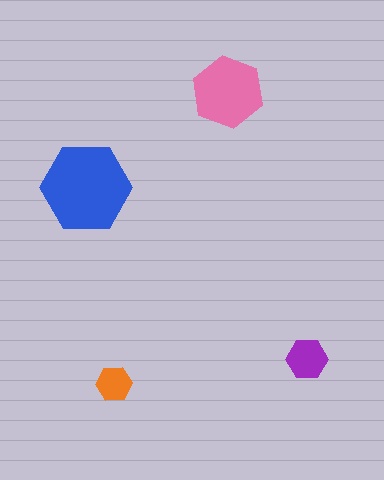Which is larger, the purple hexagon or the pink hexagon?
The pink one.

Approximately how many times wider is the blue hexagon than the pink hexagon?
About 1.5 times wider.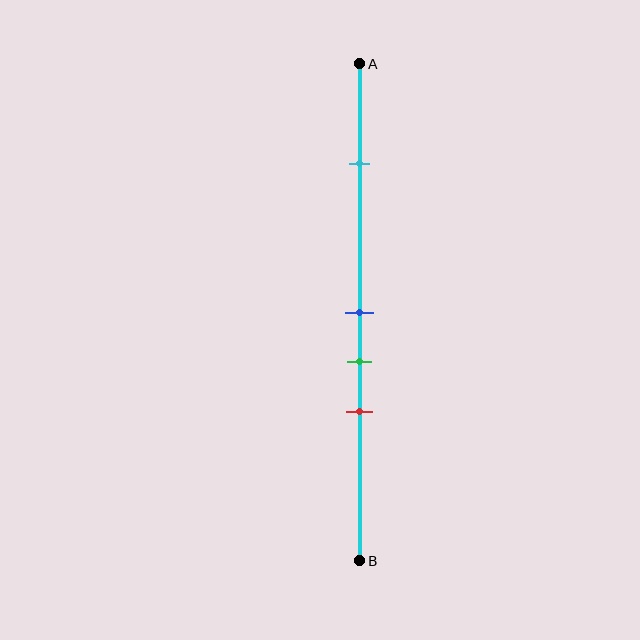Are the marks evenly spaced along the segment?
No, the marks are not evenly spaced.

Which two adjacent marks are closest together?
The blue and green marks are the closest adjacent pair.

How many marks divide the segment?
There are 4 marks dividing the segment.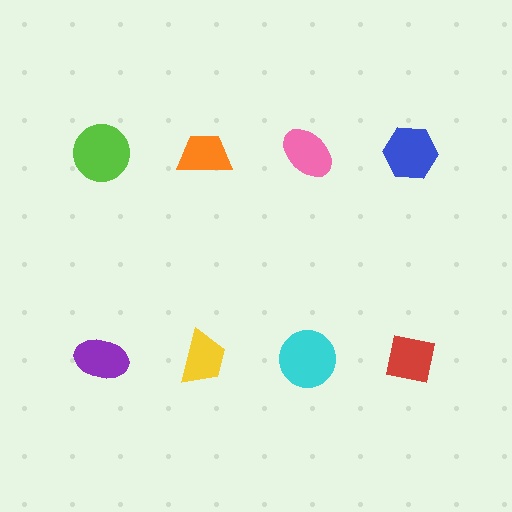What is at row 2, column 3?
A cyan circle.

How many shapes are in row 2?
4 shapes.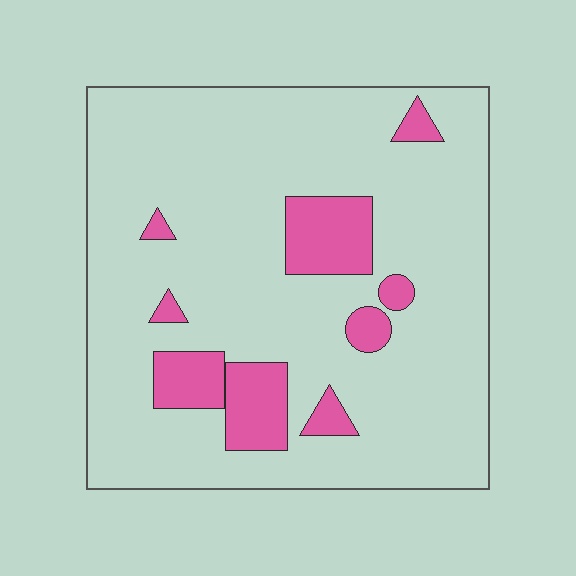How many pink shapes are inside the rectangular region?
9.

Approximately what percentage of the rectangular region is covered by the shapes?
Approximately 15%.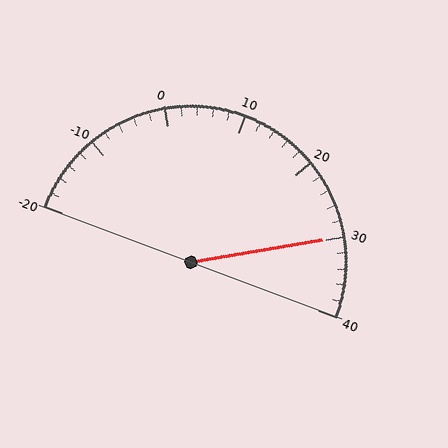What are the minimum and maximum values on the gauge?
The gauge ranges from -20 to 40.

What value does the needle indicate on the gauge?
The needle indicates approximately 30.